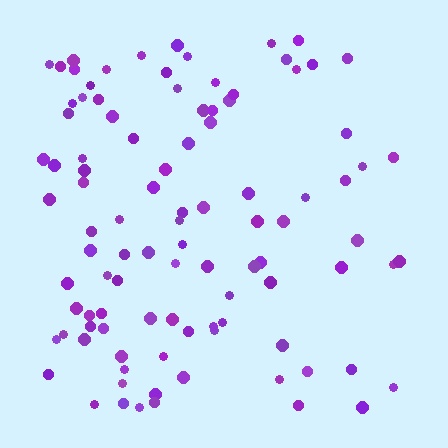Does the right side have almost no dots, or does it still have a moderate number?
Still a moderate number, just noticeably fewer than the left.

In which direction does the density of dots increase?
From right to left, with the left side densest.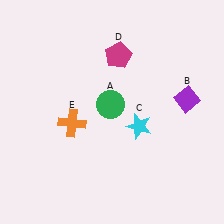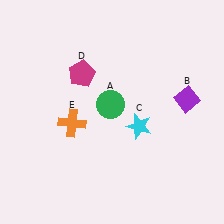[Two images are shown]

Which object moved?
The magenta pentagon (D) moved left.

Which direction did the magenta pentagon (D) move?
The magenta pentagon (D) moved left.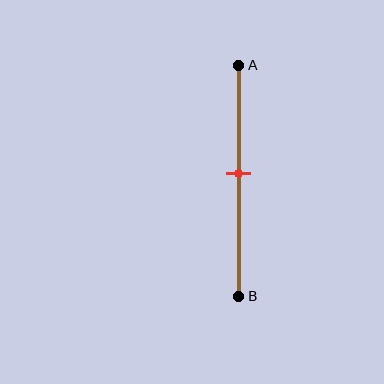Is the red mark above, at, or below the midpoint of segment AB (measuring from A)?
The red mark is above the midpoint of segment AB.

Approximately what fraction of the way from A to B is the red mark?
The red mark is approximately 45% of the way from A to B.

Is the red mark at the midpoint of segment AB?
No, the mark is at about 45% from A, not at the 50% midpoint.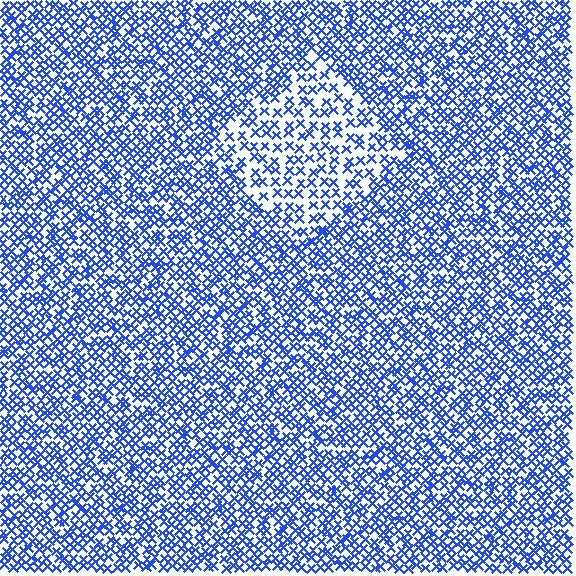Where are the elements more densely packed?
The elements are more densely packed outside the diamond boundary.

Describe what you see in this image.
The image contains small blue elements arranged at two different densities. A diamond-shaped region is visible where the elements are less densely packed than the surrounding area.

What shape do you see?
I see a diamond.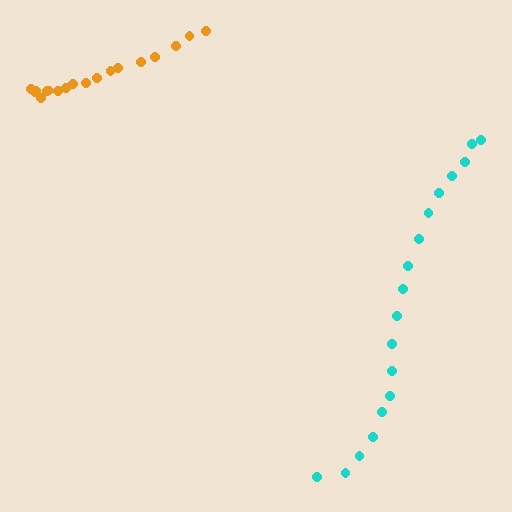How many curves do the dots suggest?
There are 2 distinct paths.